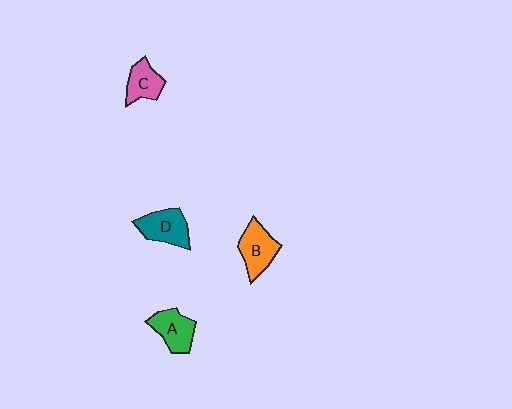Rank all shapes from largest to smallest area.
From largest to smallest: B (orange), D (teal), A (green), C (pink).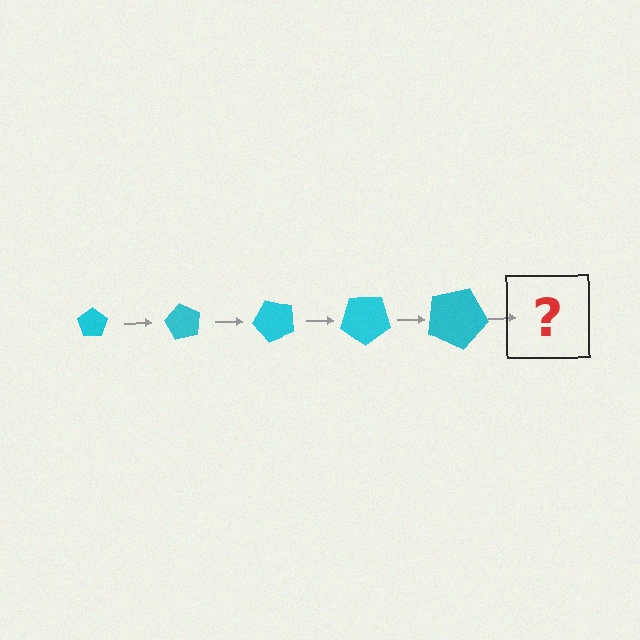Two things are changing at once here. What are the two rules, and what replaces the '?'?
The two rules are that the pentagon grows larger each step and it rotates 60 degrees each step. The '?' should be a pentagon, larger than the previous one and rotated 300 degrees from the start.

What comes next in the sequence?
The next element should be a pentagon, larger than the previous one and rotated 300 degrees from the start.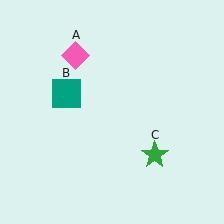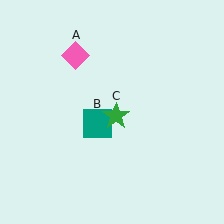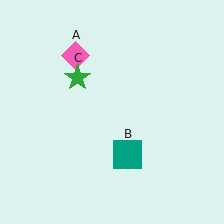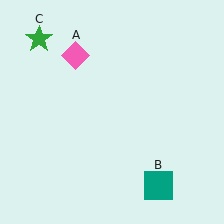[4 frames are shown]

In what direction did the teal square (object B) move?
The teal square (object B) moved down and to the right.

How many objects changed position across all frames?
2 objects changed position: teal square (object B), green star (object C).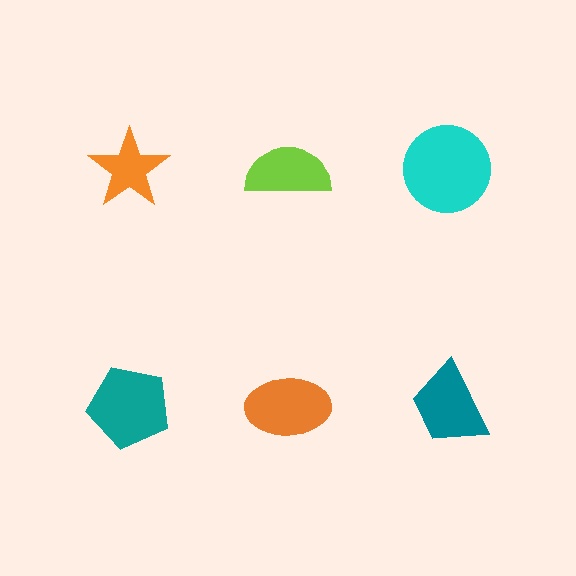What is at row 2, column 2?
An orange ellipse.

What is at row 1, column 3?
A cyan circle.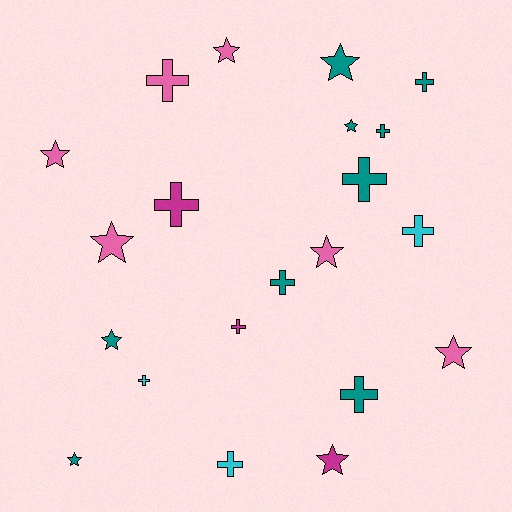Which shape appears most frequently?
Cross, with 11 objects.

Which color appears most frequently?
Teal, with 9 objects.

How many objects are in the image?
There are 21 objects.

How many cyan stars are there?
There are no cyan stars.